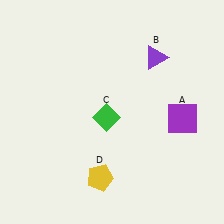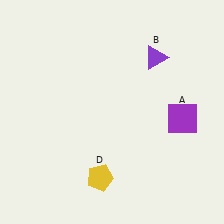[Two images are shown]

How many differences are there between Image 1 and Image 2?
There is 1 difference between the two images.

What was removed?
The green diamond (C) was removed in Image 2.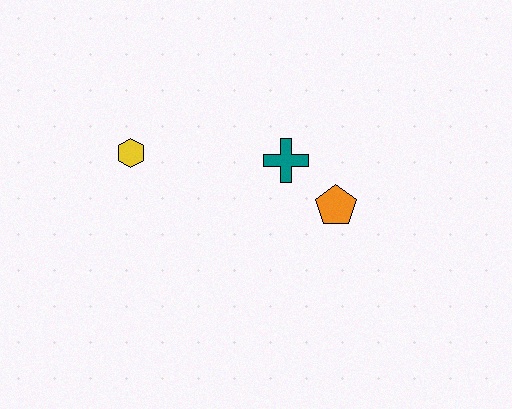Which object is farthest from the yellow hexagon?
The orange pentagon is farthest from the yellow hexagon.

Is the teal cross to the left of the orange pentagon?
Yes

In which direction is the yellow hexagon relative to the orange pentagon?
The yellow hexagon is to the left of the orange pentagon.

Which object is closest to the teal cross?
The orange pentagon is closest to the teal cross.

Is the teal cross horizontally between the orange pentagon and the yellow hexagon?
Yes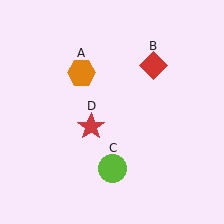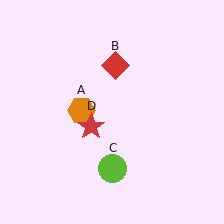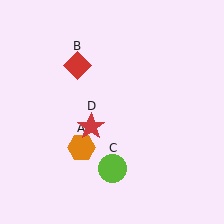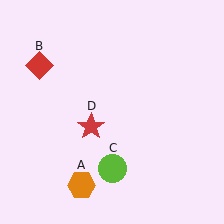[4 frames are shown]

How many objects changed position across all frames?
2 objects changed position: orange hexagon (object A), red diamond (object B).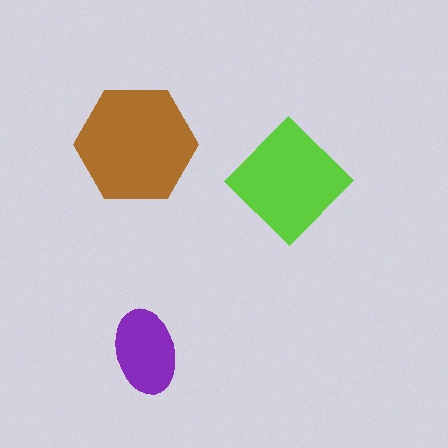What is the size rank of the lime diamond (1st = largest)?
2nd.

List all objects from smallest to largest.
The purple ellipse, the lime diamond, the brown hexagon.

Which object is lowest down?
The purple ellipse is bottommost.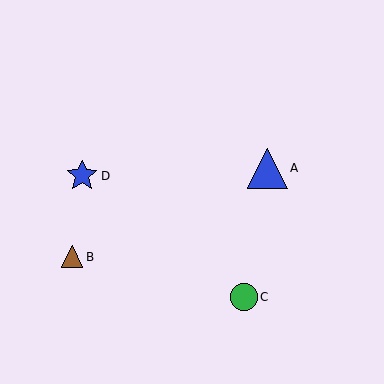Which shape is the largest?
The blue triangle (labeled A) is the largest.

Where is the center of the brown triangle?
The center of the brown triangle is at (72, 257).